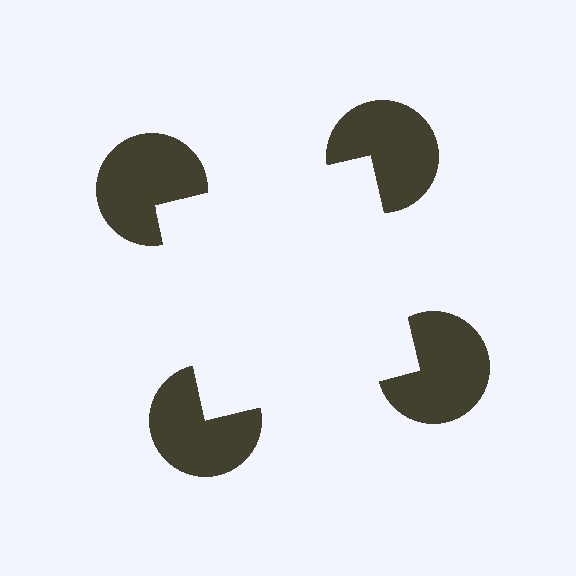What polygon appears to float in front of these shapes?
An illusory square — its edges are inferred from the aligned wedge cuts in the pac-man discs, not physically drawn.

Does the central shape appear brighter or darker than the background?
It typically appears slightly brighter than the background, even though no actual brightness change is drawn.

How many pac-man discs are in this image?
There are 4 — one at each vertex of the illusory square.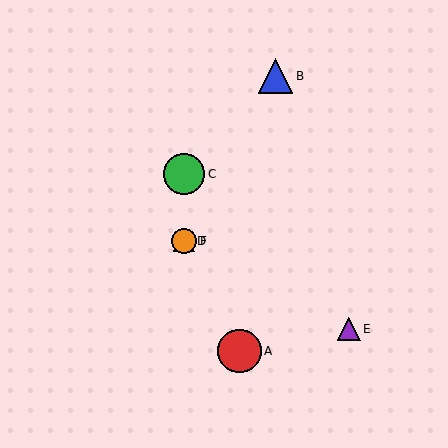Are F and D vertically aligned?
Yes, both are at x≈184.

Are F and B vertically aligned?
No, F is at x≈184 and B is at x≈275.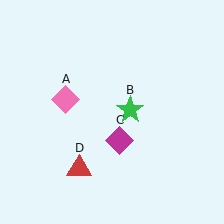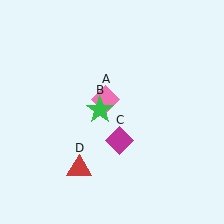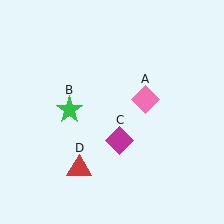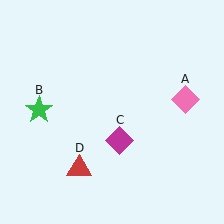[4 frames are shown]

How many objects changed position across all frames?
2 objects changed position: pink diamond (object A), green star (object B).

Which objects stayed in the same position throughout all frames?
Magenta diamond (object C) and red triangle (object D) remained stationary.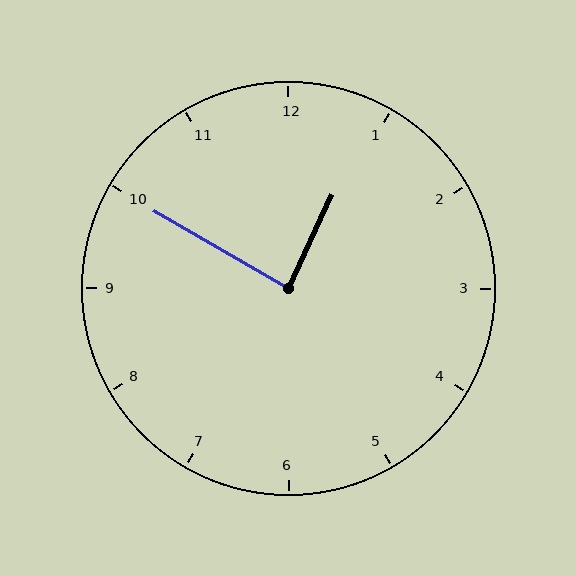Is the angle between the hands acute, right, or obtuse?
It is right.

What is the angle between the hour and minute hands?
Approximately 85 degrees.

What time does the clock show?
12:50.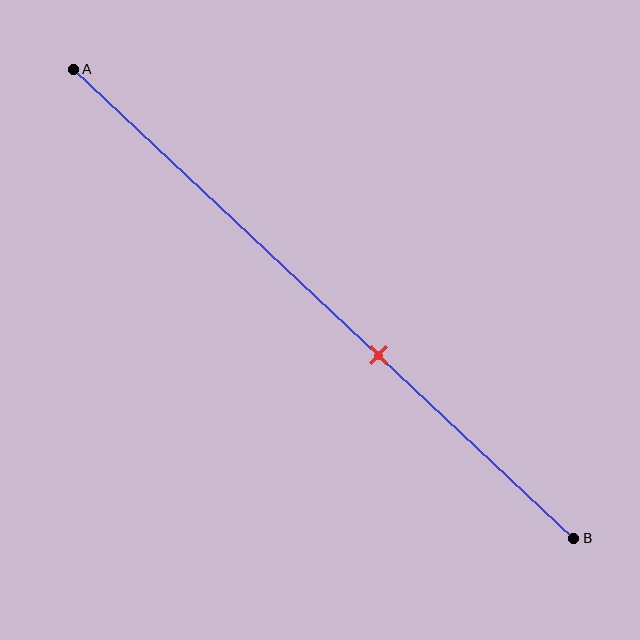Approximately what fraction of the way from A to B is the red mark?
The red mark is approximately 60% of the way from A to B.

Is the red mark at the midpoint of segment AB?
No, the mark is at about 60% from A, not at the 50% midpoint.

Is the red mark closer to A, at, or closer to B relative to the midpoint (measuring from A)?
The red mark is closer to point B than the midpoint of segment AB.